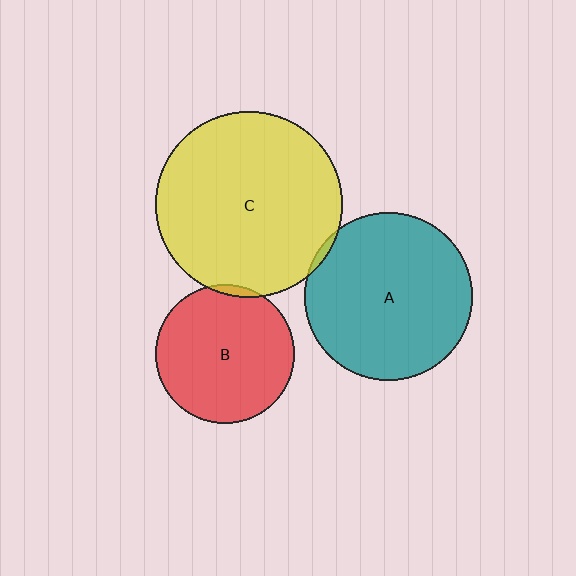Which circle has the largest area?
Circle C (yellow).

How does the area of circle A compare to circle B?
Approximately 1.5 times.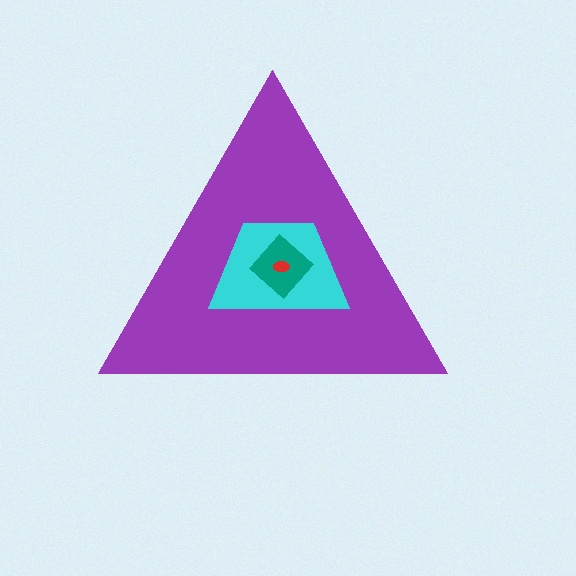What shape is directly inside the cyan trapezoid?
The teal diamond.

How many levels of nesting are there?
4.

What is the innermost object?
The red ellipse.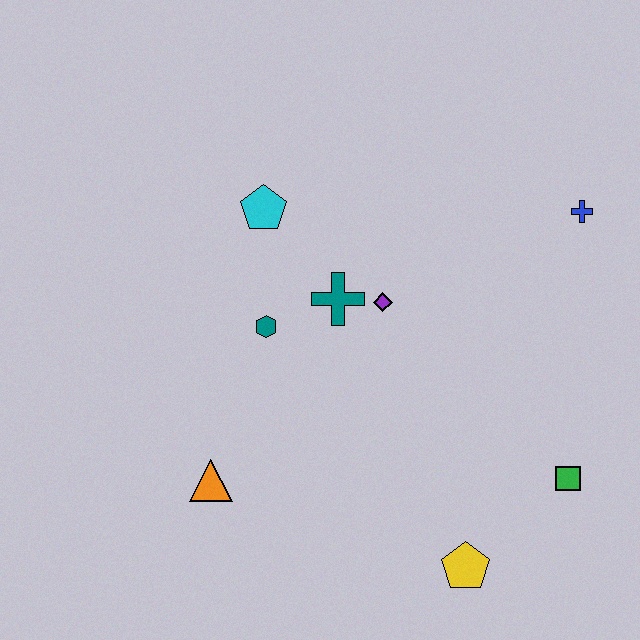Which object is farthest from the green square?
The cyan pentagon is farthest from the green square.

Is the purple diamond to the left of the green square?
Yes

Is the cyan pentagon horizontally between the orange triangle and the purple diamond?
Yes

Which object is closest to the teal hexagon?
The teal cross is closest to the teal hexagon.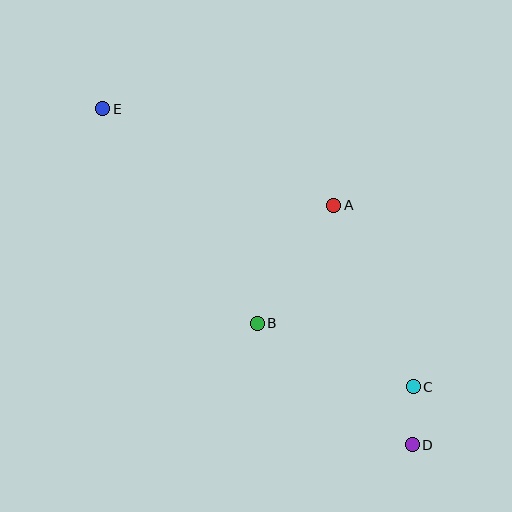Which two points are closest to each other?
Points C and D are closest to each other.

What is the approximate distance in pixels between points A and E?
The distance between A and E is approximately 250 pixels.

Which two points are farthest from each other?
Points D and E are farthest from each other.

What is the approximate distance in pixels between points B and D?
The distance between B and D is approximately 196 pixels.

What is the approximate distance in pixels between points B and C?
The distance between B and C is approximately 168 pixels.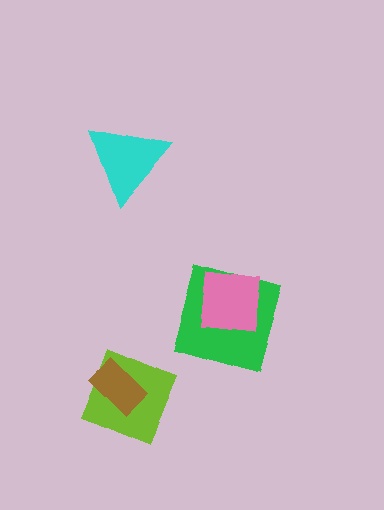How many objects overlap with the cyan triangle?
0 objects overlap with the cyan triangle.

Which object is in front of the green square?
The pink square is in front of the green square.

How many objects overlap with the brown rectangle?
1 object overlaps with the brown rectangle.